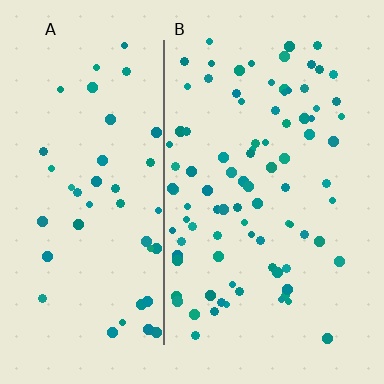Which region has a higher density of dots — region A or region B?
B (the right).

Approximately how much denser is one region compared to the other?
Approximately 2.0× — region B over region A.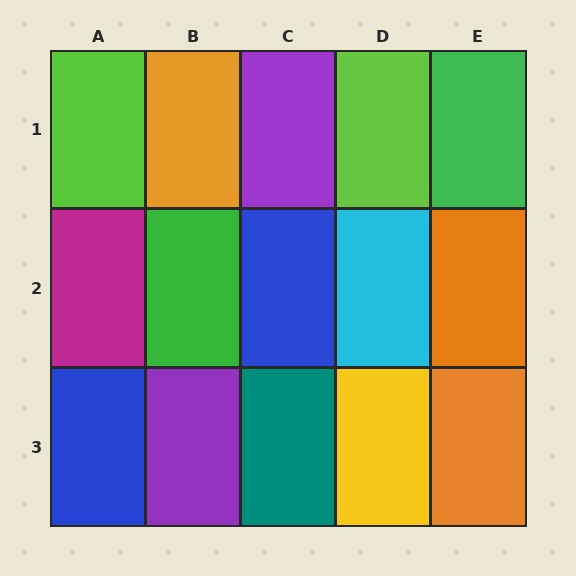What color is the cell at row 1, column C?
Purple.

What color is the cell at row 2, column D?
Cyan.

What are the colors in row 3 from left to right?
Blue, purple, teal, yellow, orange.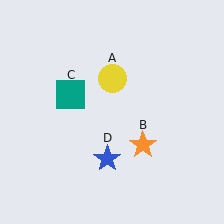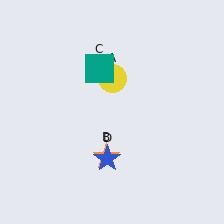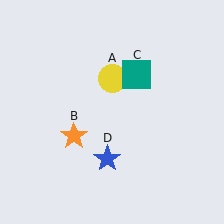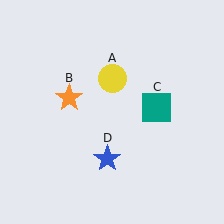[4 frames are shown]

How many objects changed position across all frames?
2 objects changed position: orange star (object B), teal square (object C).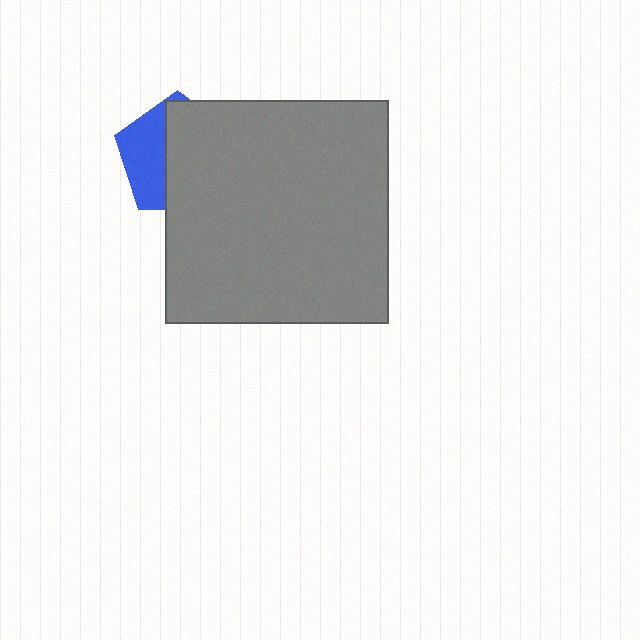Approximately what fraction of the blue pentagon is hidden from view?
Roughly 62% of the blue pentagon is hidden behind the gray square.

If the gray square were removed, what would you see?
You would see the complete blue pentagon.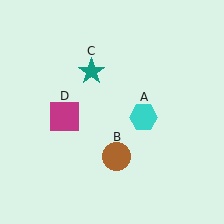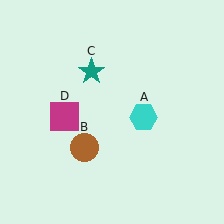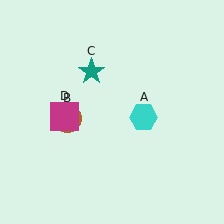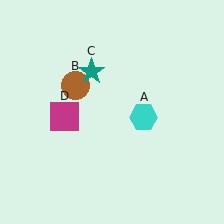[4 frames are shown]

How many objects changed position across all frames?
1 object changed position: brown circle (object B).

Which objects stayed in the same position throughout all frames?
Cyan hexagon (object A) and teal star (object C) and magenta square (object D) remained stationary.